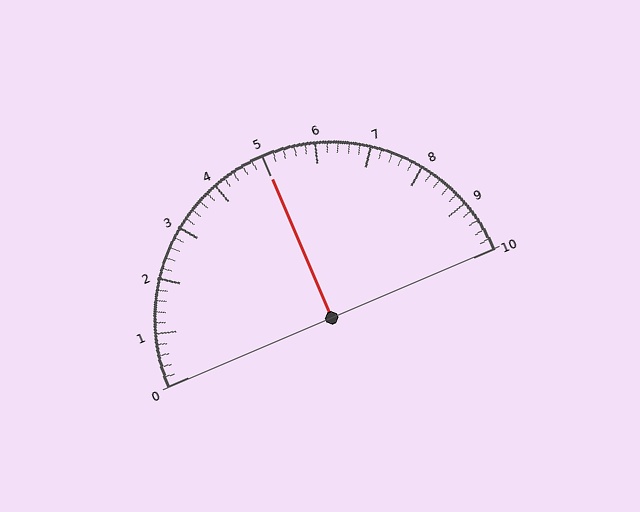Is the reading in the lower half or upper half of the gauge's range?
The reading is in the upper half of the range (0 to 10).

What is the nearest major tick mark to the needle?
The nearest major tick mark is 5.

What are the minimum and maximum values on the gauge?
The gauge ranges from 0 to 10.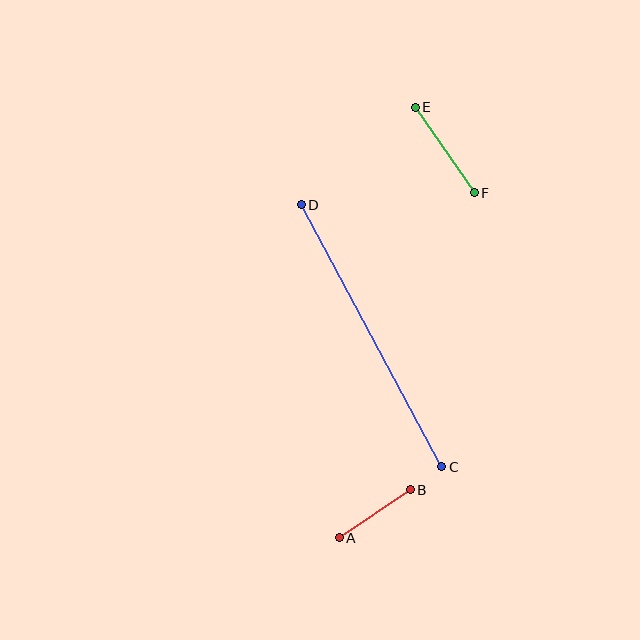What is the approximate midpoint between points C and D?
The midpoint is at approximately (372, 336) pixels.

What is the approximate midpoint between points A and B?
The midpoint is at approximately (375, 514) pixels.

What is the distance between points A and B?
The distance is approximately 86 pixels.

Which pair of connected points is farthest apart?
Points C and D are farthest apart.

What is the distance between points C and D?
The distance is approximately 297 pixels.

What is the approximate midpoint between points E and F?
The midpoint is at approximately (445, 150) pixels.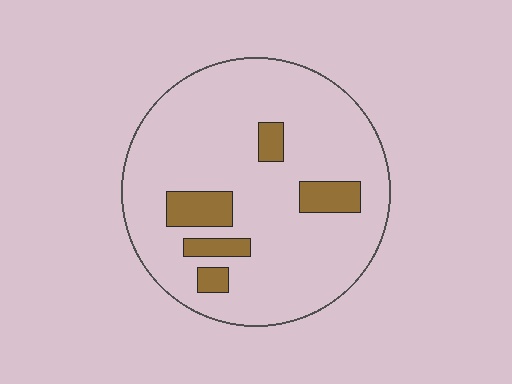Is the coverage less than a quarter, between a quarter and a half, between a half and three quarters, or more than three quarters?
Less than a quarter.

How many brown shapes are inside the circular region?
5.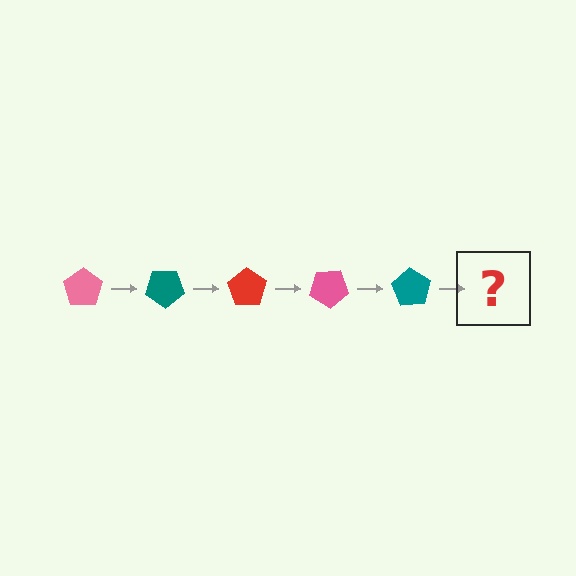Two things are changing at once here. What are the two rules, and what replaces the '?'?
The two rules are that it rotates 35 degrees each step and the color cycles through pink, teal, and red. The '?' should be a red pentagon, rotated 175 degrees from the start.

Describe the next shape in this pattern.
It should be a red pentagon, rotated 175 degrees from the start.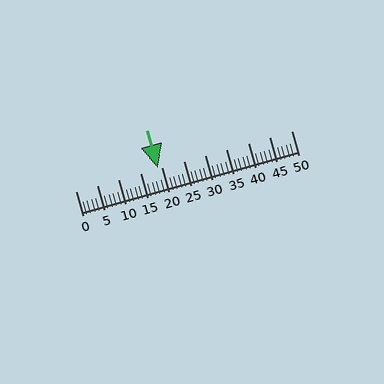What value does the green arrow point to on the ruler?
The green arrow points to approximately 19.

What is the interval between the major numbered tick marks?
The major tick marks are spaced 5 units apart.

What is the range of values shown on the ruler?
The ruler shows values from 0 to 50.